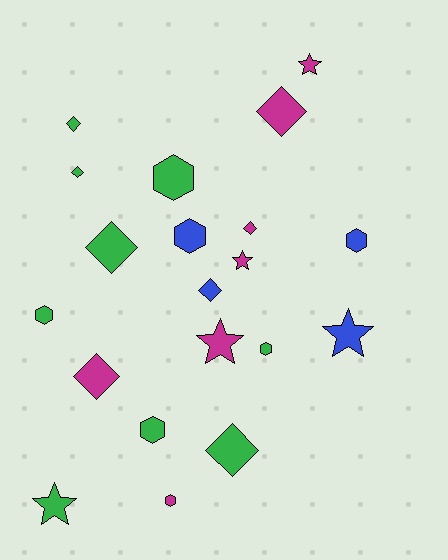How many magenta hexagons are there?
There is 1 magenta hexagon.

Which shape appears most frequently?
Diamond, with 8 objects.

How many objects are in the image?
There are 20 objects.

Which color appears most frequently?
Green, with 9 objects.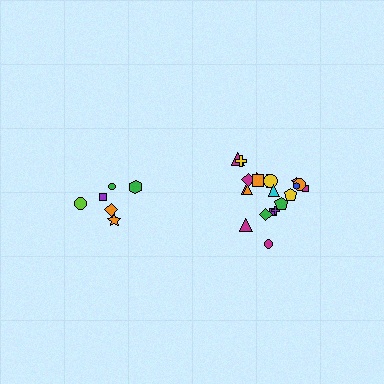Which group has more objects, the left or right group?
The right group.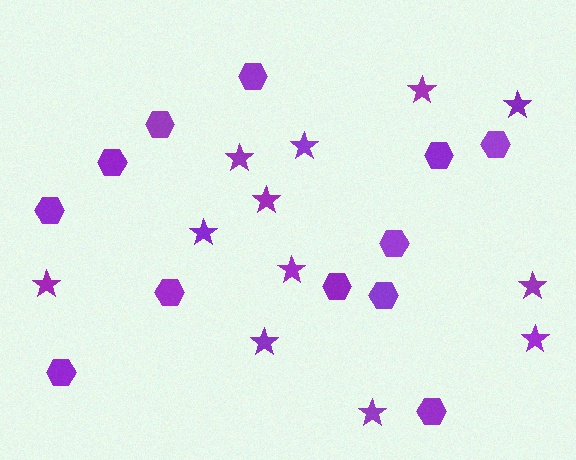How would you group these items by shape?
There are 2 groups: one group of stars (12) and one group of hexagons (12).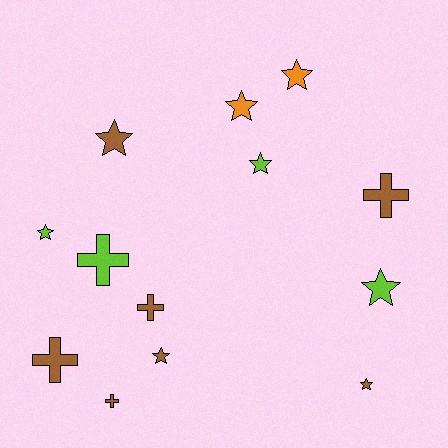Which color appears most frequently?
Brown, with 7 objects.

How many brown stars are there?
There are 3 brown stars.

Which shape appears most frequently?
Star, with 8 objects.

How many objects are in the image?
There are 13 objects.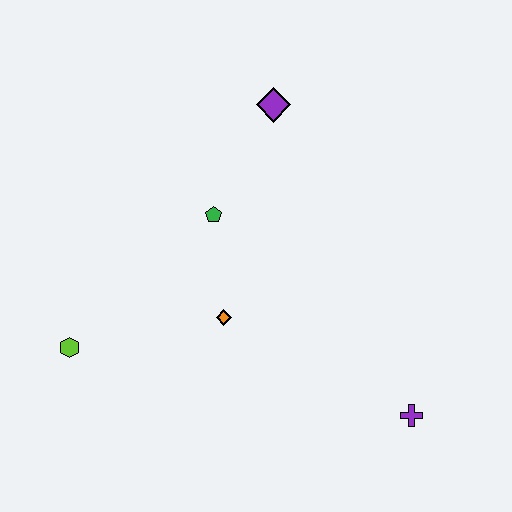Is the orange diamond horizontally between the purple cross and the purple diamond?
No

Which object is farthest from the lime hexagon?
The purple cross is farthest from the lime hexagon.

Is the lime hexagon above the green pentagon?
No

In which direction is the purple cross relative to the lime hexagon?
The purple cross is to the right of the lime hexagon.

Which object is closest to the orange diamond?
The green pentagon is closest to the orange diamond.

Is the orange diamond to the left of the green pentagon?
No